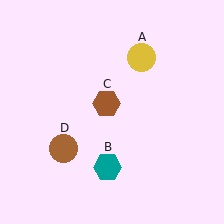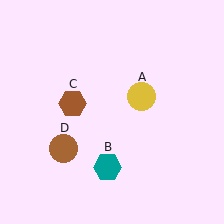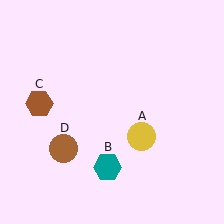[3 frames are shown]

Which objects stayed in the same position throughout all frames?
Teal hexagon (object B) and brown circle (object D) remained stationary.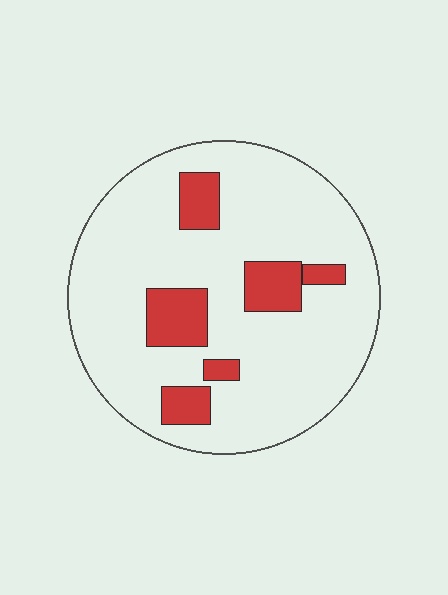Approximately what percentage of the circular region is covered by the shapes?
Approximately 15%.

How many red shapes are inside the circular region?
6.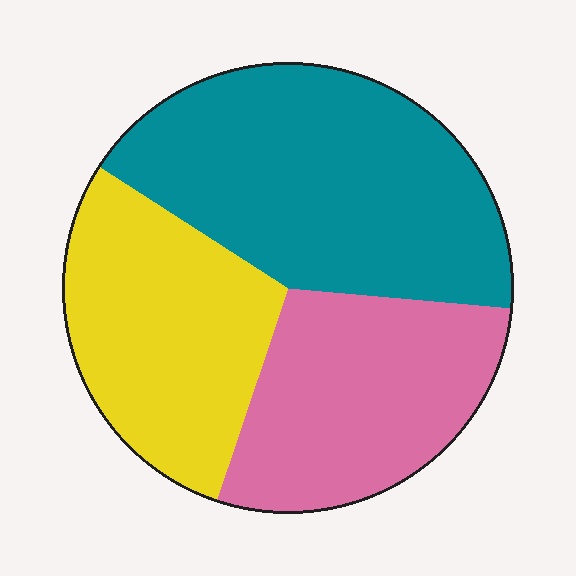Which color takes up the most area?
Teal, at roughly 40%.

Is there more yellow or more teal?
Teal.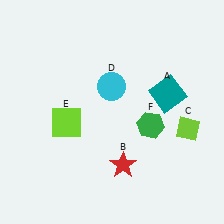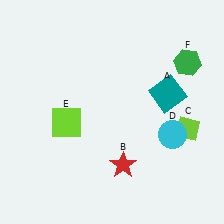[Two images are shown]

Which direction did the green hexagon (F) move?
The green hexagon (F) moved up.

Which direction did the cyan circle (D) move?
The cyan circle (D) moved right.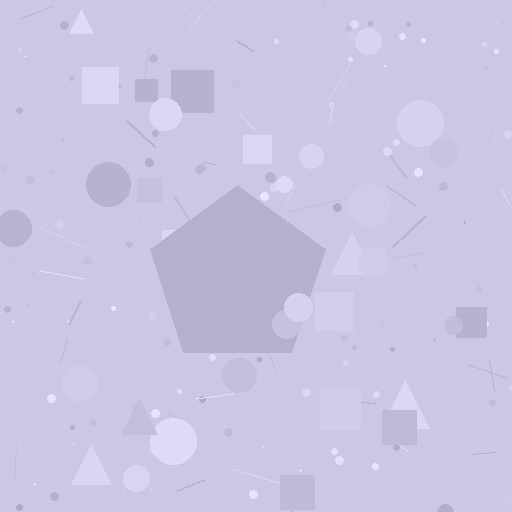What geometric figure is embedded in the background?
A pentagon is embedded in the background.